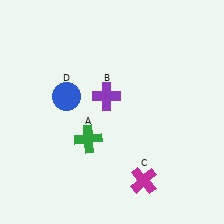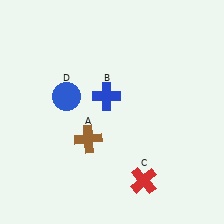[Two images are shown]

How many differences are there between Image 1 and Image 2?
There are 3 differences between the two images.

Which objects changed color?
A changed from green to brown. B changed from purple to blue. C changed from magenta to red.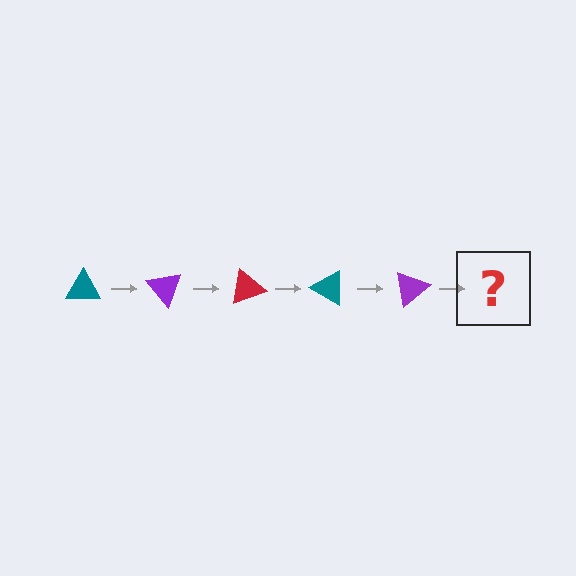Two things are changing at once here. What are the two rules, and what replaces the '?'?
The two rules are that it rotates 50 degrees each step and the color cycles through teal, purple, and red. The '?' should be a red triangle, rotated 250 degrees from the start.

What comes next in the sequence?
The next element should be a red triangle, rotated 250 degrees from the start.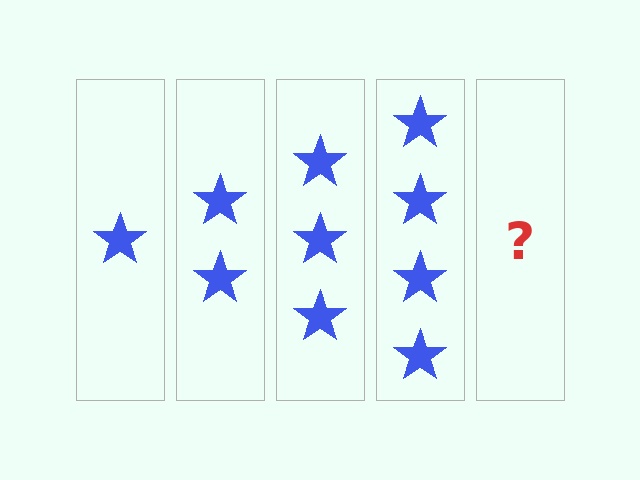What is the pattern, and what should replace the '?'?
The pattern is that each step adds one more star. The '?' should be 5 stars.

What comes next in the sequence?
The next element should be 5 stars.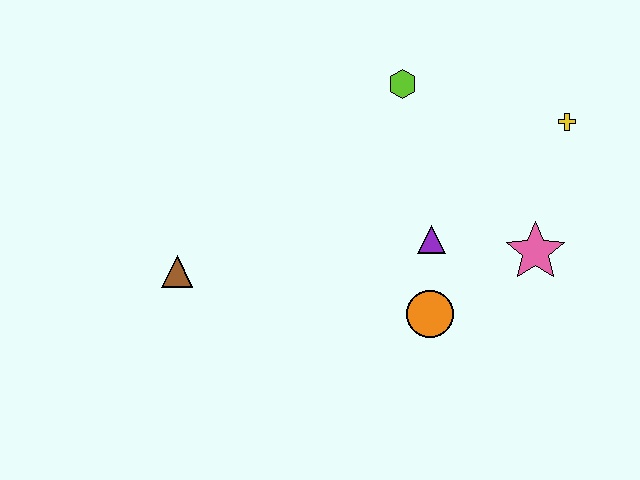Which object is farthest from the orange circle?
The brown triangle is farthest from the orange circle.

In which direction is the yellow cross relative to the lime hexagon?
The yellow cross is to the right of the lime hexagon.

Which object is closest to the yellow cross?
The pink star is closest to the yellow cross.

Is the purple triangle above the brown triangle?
Yes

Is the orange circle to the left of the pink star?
Yes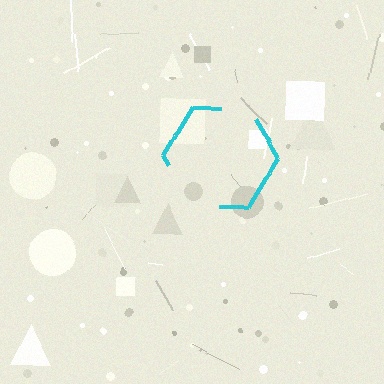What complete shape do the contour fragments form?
The contour fragments form a hexagon.